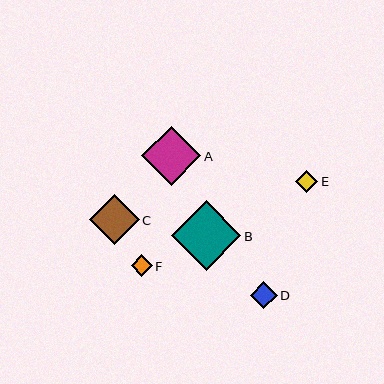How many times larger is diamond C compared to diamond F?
Diamond C is approximately 2.4 times the size of diamond F.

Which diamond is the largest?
Diamond B is the largest with a size of approximately 69 pixels.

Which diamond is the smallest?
Diamond F is the smallest with a size of approximately 21 pixels.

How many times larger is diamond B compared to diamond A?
Diamond B is approximately 1.2 times the size of diamond A.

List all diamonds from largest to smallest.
From largest to smallest: B, A, C, D, E, F.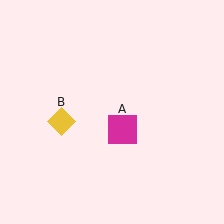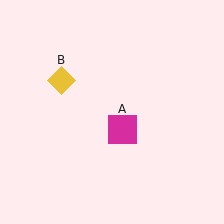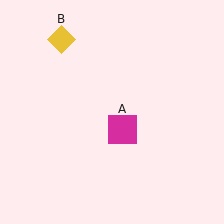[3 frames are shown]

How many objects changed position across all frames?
1 object changed position: yellow diamond (object B).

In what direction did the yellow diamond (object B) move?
The yellow diamond (object B) moved up.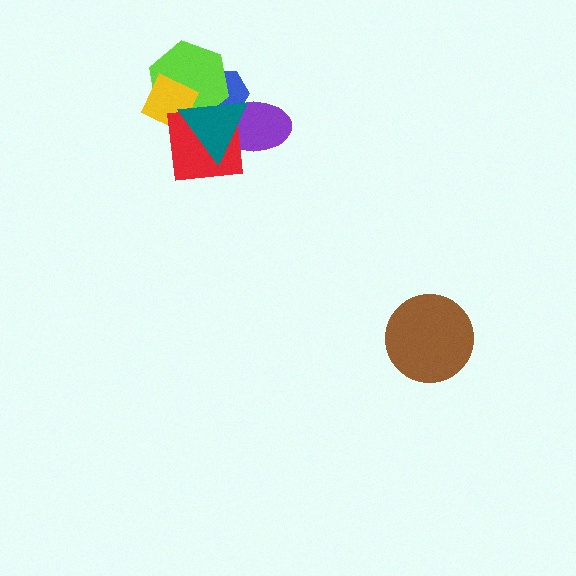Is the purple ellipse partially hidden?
Yes, it is partially covered by another shape.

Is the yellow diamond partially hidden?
Yes, it is partially covered by another shape.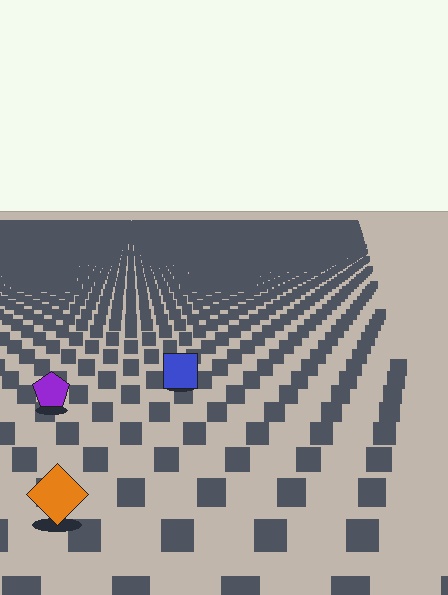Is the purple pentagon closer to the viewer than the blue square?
Yes. The purple pentagon is closer — you can tell from the texture gradient: the ground texture is coarser near it.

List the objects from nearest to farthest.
From nearest to farthest: the orange diamond, the purple pentagon, the blue square.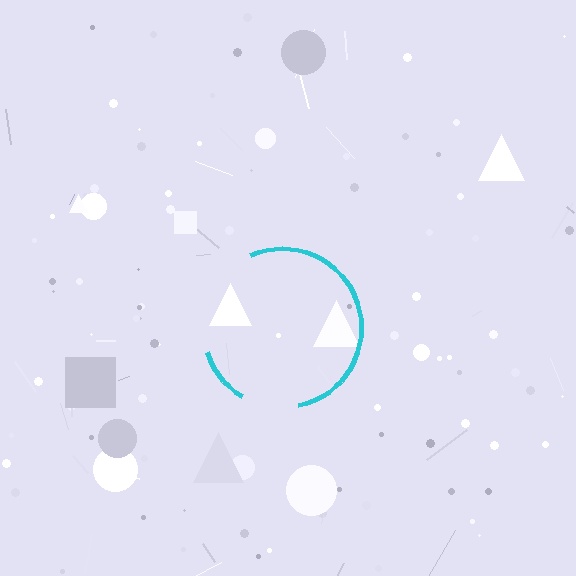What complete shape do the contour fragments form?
The contour fragments form a circle.